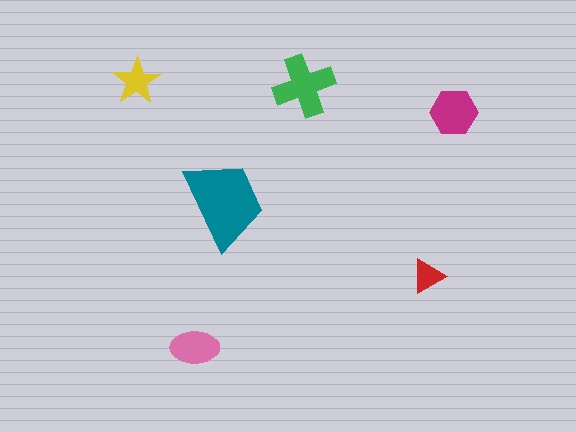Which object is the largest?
The teal trapezoid.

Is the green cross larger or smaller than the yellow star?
Larger.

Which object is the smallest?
The red triangle.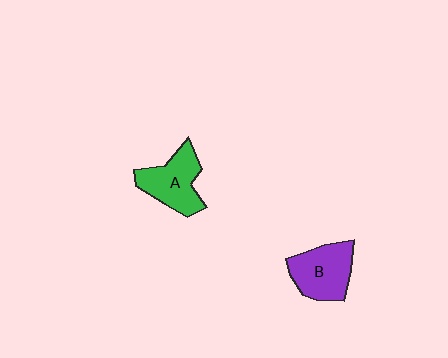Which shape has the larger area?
Shape B (purple).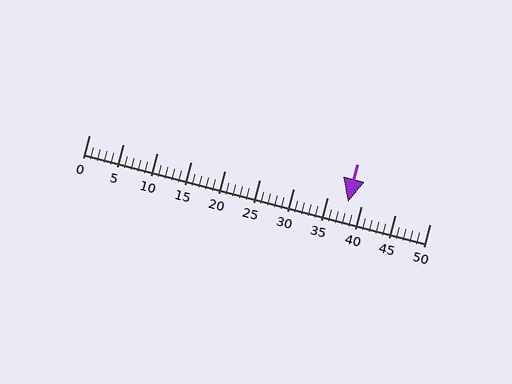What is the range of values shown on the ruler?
The ruler shows values from 0 to 50.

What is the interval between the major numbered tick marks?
The major tick marks are spaced 5 units apart.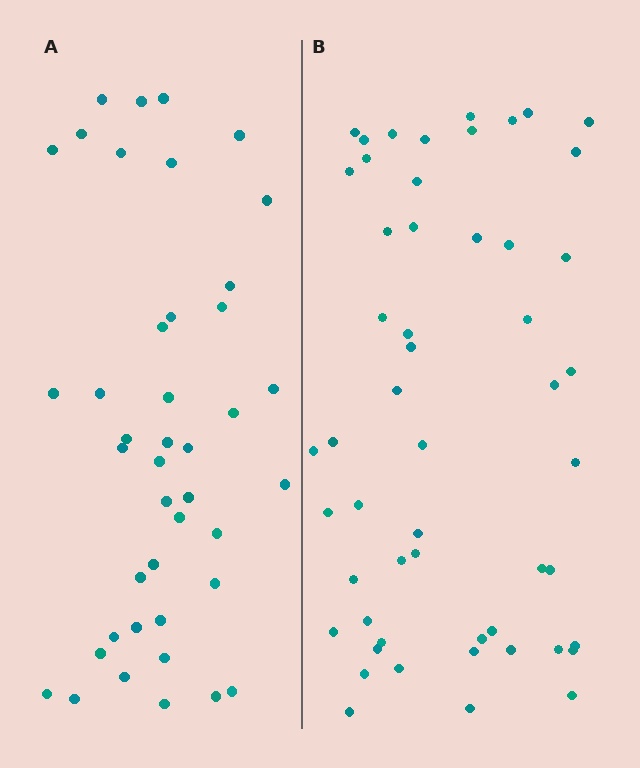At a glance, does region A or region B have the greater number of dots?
Region B (the right region) has more dots.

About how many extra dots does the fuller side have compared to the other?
Region B has roughly 12 or so more dots than region A.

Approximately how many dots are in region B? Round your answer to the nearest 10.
About 50 dots. (The exact count is 53, which rounds to 50.)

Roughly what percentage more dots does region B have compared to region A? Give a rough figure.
About 25% more.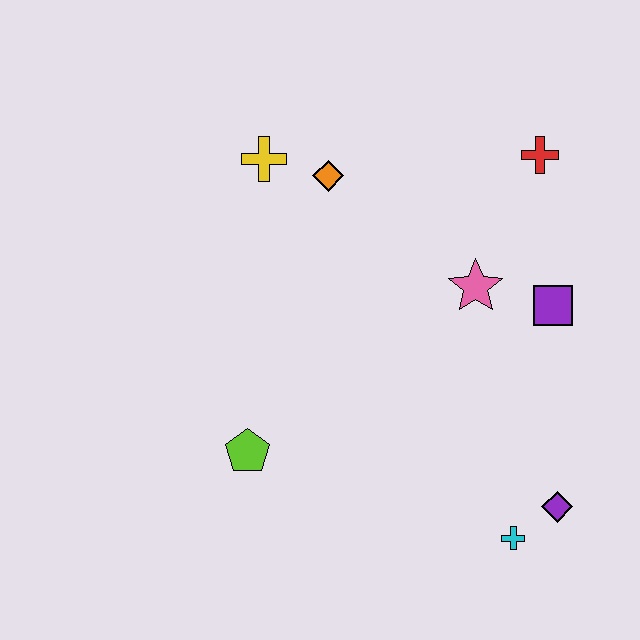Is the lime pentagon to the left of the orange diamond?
Yes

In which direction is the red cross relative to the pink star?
The red cross is above the pink star.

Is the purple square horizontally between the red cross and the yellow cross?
No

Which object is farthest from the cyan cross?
The yellow cross is farthest from the cyan cross.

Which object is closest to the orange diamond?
The yellow cross is closest to the orange diamond.